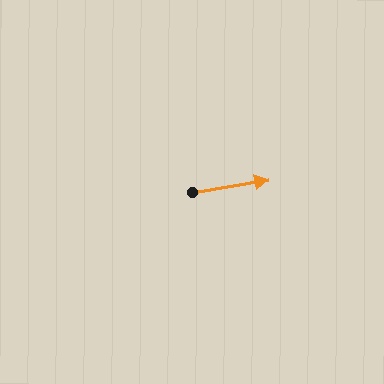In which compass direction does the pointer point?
East.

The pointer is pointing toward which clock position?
Roughly 3 o'clock.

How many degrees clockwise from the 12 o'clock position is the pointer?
Approximately 81 degrees.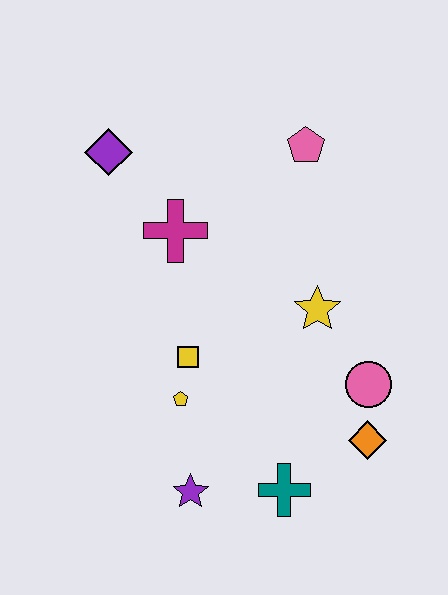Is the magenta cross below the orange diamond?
No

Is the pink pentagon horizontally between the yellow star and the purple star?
Yes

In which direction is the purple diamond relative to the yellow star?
The purple diamond is to the left of the yellow star.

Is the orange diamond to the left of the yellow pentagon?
No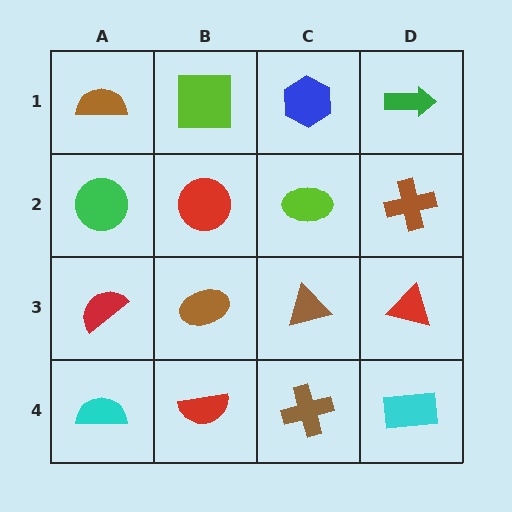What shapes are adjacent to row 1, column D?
A brown cross (row 2, column D), a blue hexagon (row 1, column C).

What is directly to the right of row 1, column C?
A green arrow.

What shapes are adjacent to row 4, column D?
A red triangle (row 3, column D), a brown cross (row 4, column C).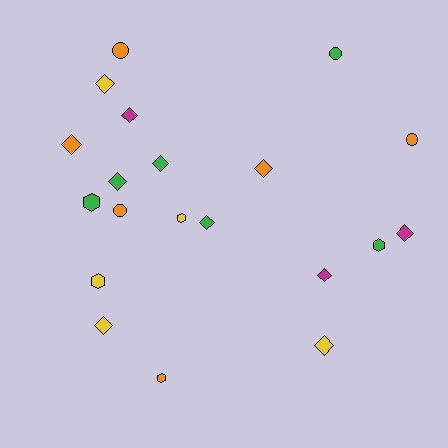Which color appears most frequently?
Orange, with 6 objects.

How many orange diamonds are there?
There are 2 orange diamonds.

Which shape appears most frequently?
Diamond, with 11 objects.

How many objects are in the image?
There are 20 objects.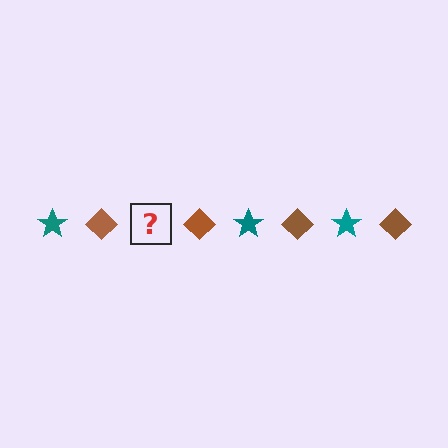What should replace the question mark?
The question mark should be replaced with a teal star.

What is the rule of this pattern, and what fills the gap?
The rule is that the pattern alternates between teal star and brown diamond. The gap should be filled with a teal star.